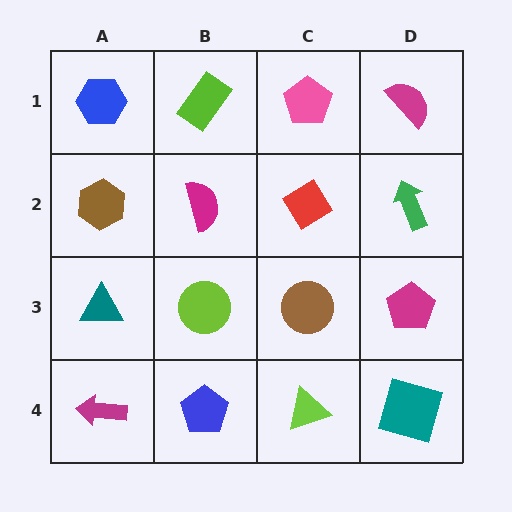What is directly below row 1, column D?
A green arrow.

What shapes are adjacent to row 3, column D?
A green arrow (row 2, column D), a teal square (row 4, column D), a brown circle (row 3, column C).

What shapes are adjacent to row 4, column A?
A teal triangle (row 3, column A), a blue pentagon (row 4, column B).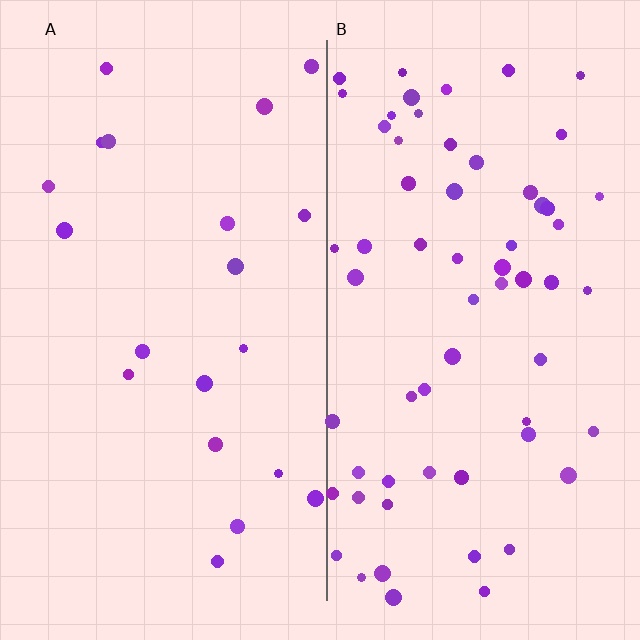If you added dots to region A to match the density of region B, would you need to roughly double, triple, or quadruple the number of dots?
Approximately triple.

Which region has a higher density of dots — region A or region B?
B (the right).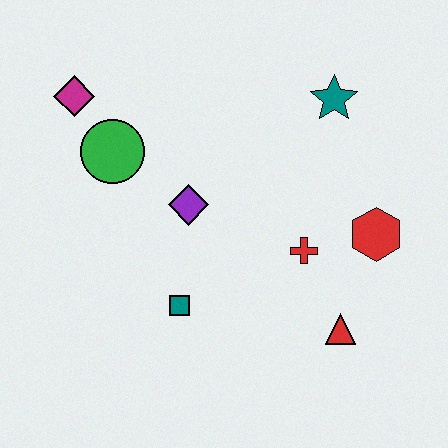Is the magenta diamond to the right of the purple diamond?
No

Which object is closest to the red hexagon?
The red cross is closest to the red hexagon.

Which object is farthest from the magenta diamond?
The red triangle is farthest from the magenta diamond.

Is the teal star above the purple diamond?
Yes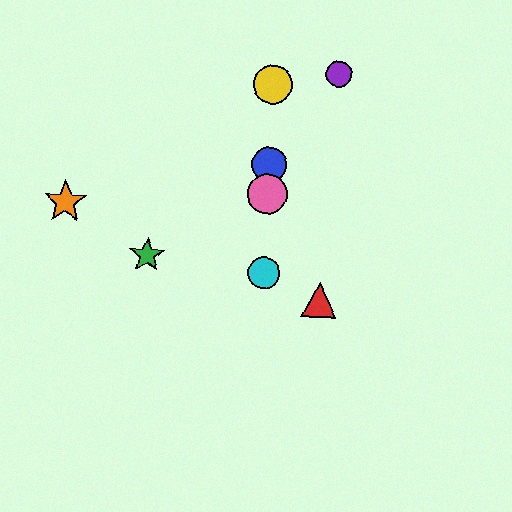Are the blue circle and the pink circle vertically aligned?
Yes, both are at x≈269.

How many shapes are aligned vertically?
4 shapes (the blue circle, the yellow circle, the cyan circle, the pink circle) are aligned vertically.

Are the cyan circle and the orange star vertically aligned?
No, the cyan circle is at x≈264 and the orange star is at x≈65.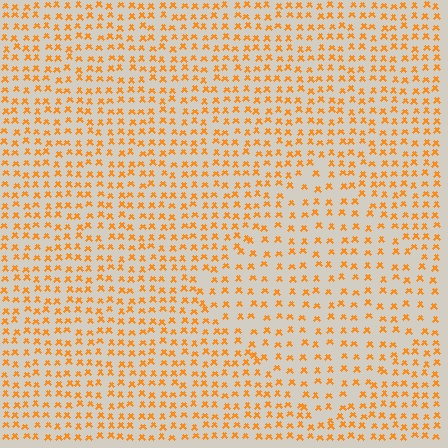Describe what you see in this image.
The image contains small orange elements arranged at two different densities. A diamond-shaped region is visible where the elements are less densely packed than the surrounding area.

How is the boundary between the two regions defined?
The boundary is defined by a change in element density (approximately 1.5x ratio). All elements are the same color, size, and shape.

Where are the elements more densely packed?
The elements are more densely packed outside the diamond boundary.